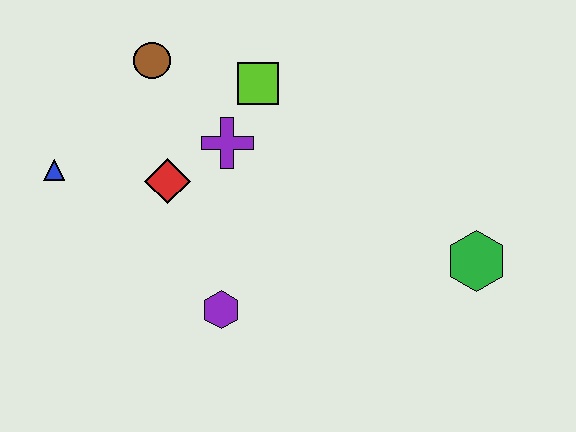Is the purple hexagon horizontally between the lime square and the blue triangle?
Yes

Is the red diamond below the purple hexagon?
No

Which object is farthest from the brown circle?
The green hexagon is farthest from the brown circle.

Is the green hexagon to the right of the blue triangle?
Yes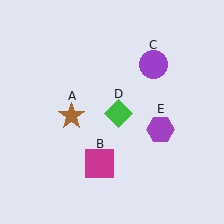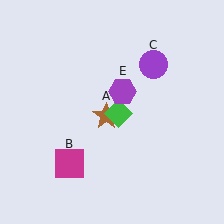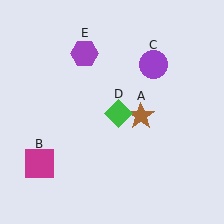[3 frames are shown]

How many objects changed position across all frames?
3 objects changed position: brown star (object A), magenta square (object B), purple hexagon (object E).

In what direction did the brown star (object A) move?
The brown star (object A) moved right.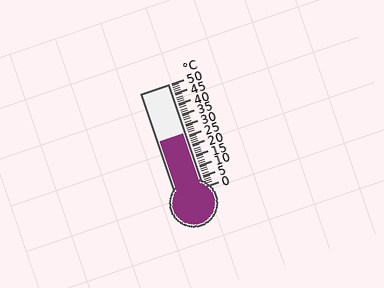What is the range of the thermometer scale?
The thermometer scale ranges from 0°C to 50°C.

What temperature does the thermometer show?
The thermometer shows approximately 26°C.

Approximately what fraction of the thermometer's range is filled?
The thermometer is filled to approximately 50% of its range.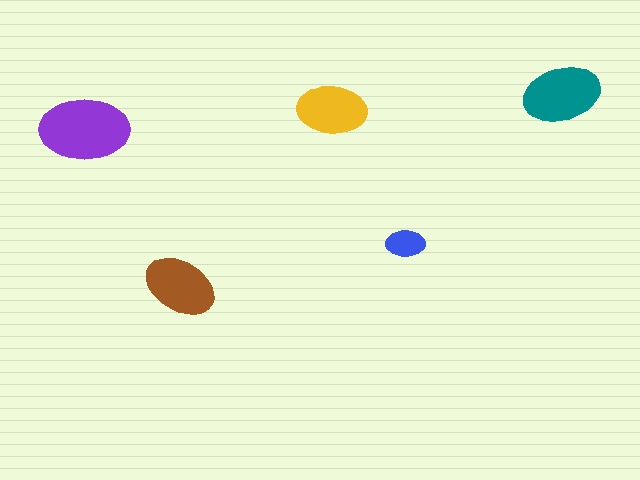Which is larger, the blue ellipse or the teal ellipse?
The teal one.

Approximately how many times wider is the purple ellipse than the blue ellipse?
About 2.5 times wider.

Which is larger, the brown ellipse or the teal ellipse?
The teal one.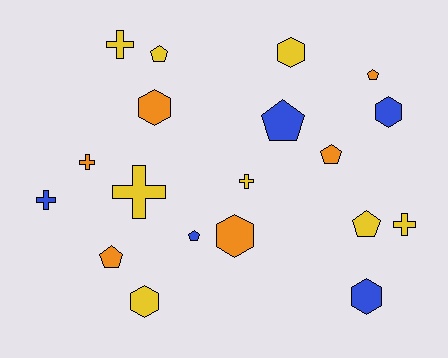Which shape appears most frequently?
Pentagon, with 7 objects.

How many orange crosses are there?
There is 1 orange cross.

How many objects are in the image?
There are 19 objects.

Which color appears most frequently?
Yellow, with 8 objects.